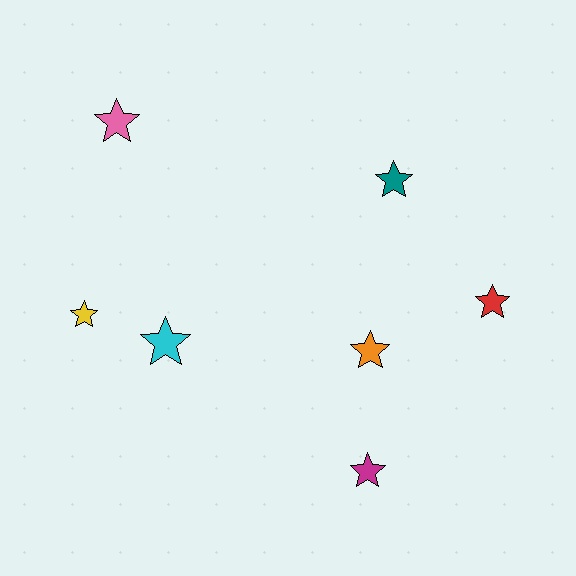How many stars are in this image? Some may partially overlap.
There are 7 stars.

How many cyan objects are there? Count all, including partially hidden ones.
There is 1 cyan object.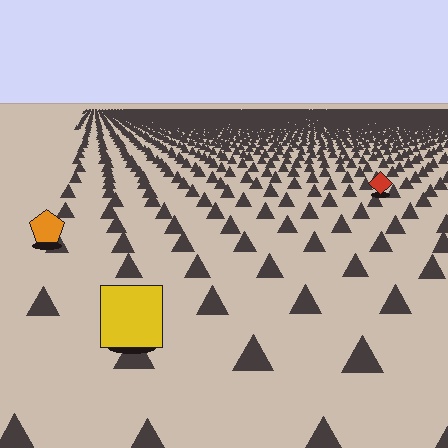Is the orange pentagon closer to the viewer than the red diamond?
Yes. The orange pentagon is closer — you can tell from the texture gradient: the ground texture is coarser near it.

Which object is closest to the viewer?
The yellow square is closest. The texture marks near it are larger and more spread out.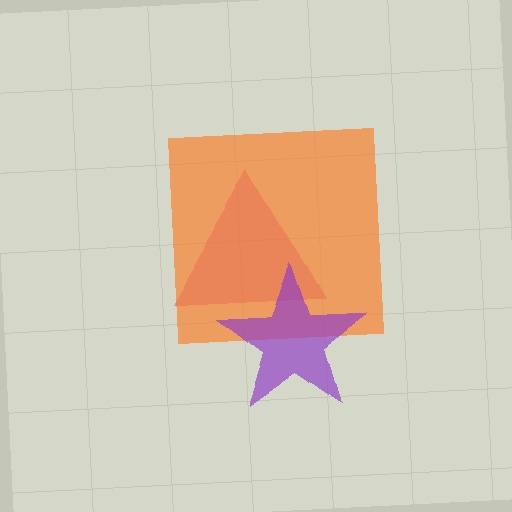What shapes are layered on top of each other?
The layered shapes are: a magenta triangle, an orange square, a purple star.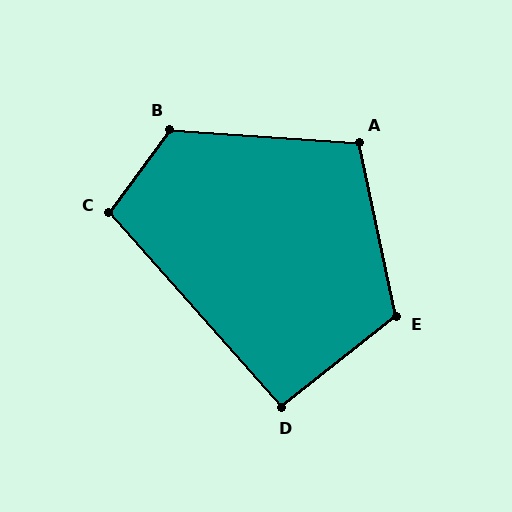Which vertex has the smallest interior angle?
D, at approximately 93 degrees.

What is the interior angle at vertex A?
Approximately 106 degrees (obtuse).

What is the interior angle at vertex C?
Approximately 102 degrees (obtuse).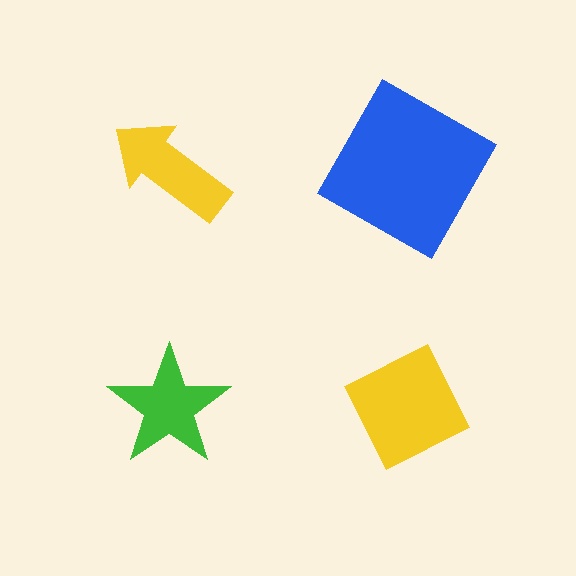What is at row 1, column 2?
A blue square.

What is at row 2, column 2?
A yellow diamond.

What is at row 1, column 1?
A yellow arrow.